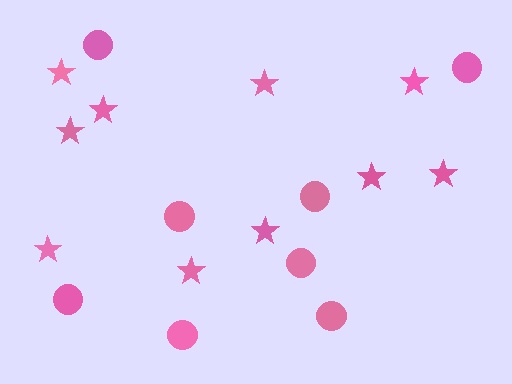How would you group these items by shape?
There are 2 groups: one group of circles (8) and one group of stars (10).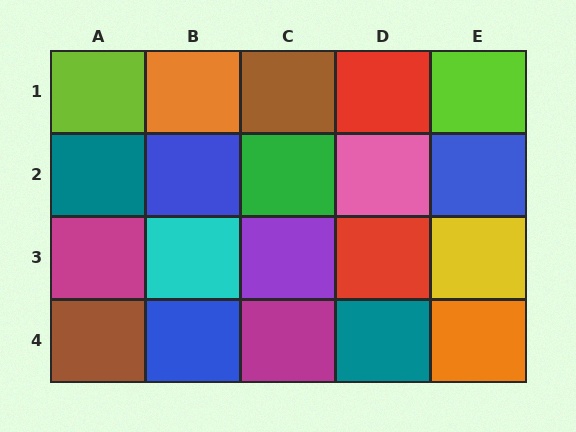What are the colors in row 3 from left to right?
Magenta, cyan, purple, red, yellow.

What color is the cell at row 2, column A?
Teal.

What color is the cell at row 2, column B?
Blue.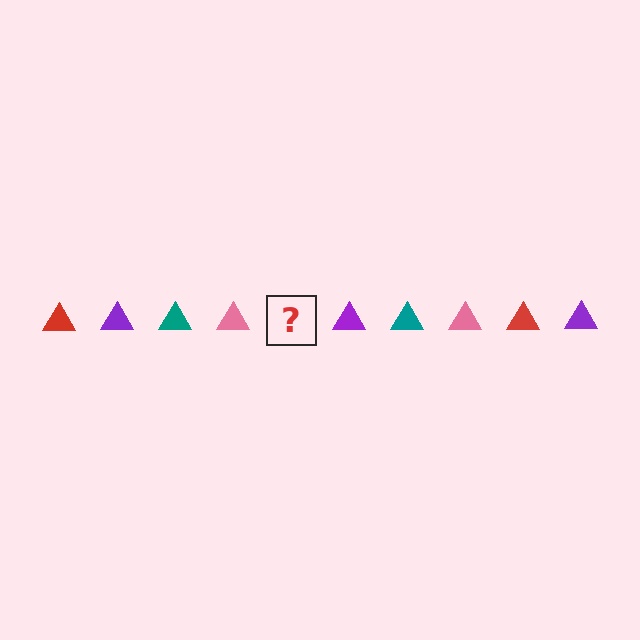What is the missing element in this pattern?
The missing element is a red triangle.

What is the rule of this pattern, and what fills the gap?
The rule is that the pattern cycles through red, purple, teal, pink triangles. The gap should be filled with a red triangle.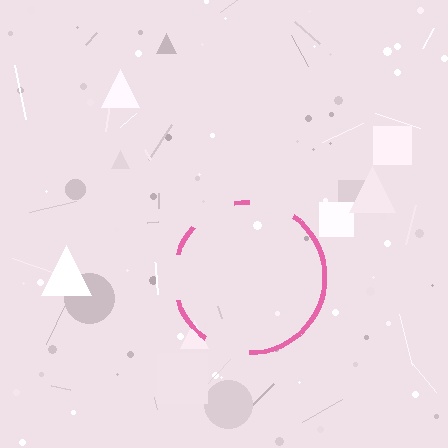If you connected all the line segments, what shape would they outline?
They would outline a circle.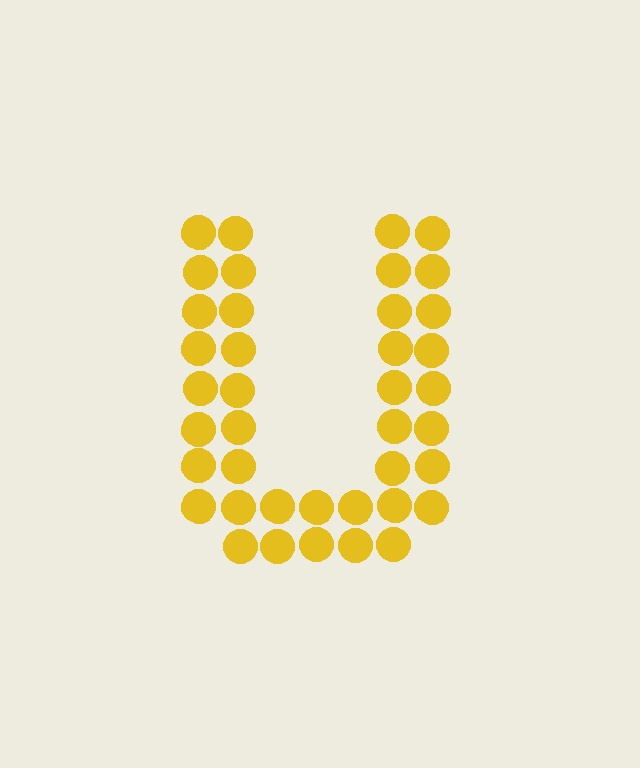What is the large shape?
The large shape is the letter U.